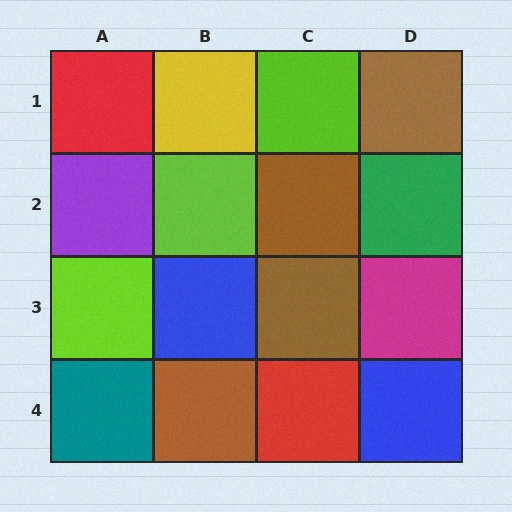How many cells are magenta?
1 cell is magenta.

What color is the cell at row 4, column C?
Red.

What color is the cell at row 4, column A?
Teal.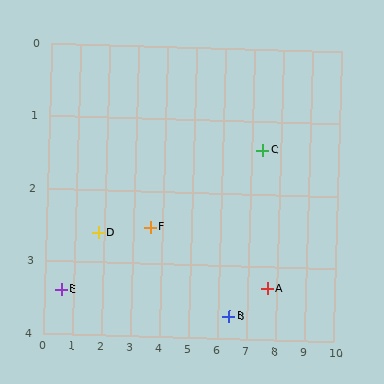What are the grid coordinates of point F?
Point F is at approximately (3.6, 2.5).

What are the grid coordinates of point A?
Point A is at approximately (7.7, 3.3).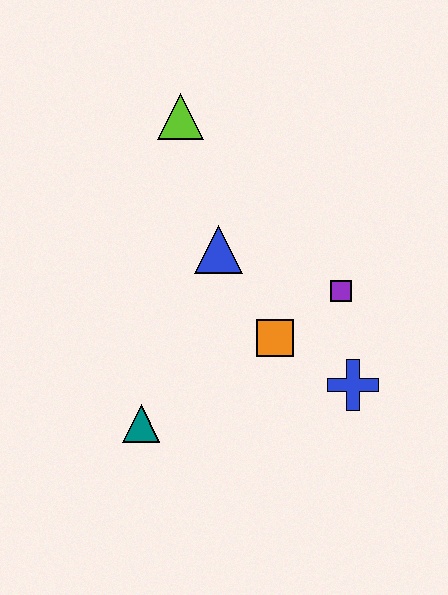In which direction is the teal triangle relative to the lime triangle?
The teal triangle is below the lime triangle.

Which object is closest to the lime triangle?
The blue triangle is closest to the lime triangle.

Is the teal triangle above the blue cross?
No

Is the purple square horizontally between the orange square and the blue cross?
Yes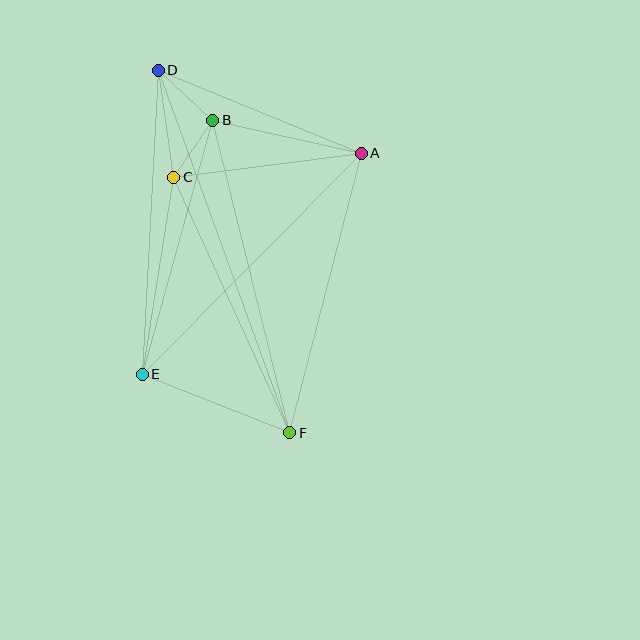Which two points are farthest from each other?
Points D and F are farthest from each other.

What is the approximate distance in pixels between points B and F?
The distance between B and F is approximately 322 pixels.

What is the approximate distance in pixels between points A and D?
The distance between A and D is approximately 219 pixels.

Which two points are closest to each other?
Points B and C are closest to each other.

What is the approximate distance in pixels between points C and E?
The distance between C and E is approximately 200 pixels.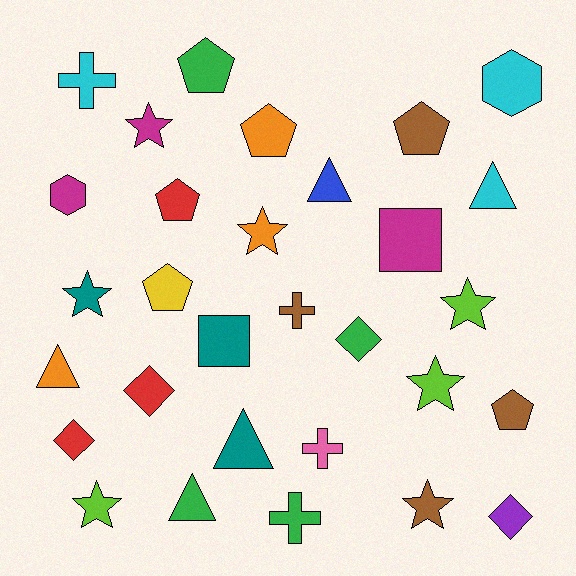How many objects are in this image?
There are 30 objects.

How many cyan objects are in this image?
There are 3 cyan objects.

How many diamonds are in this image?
There are 4 diamonds.